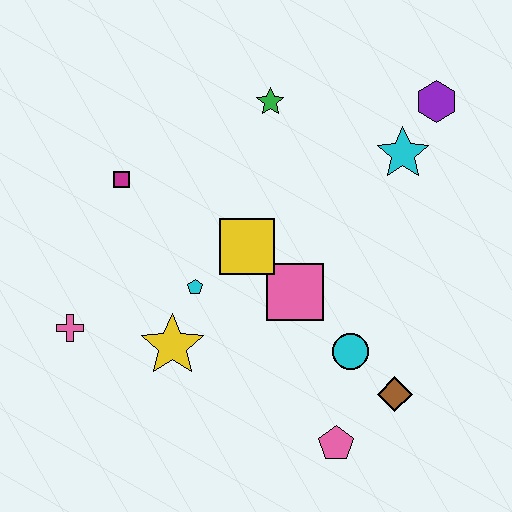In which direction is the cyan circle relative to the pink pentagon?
The cyan circle is above the pink pentagon.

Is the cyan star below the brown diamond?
No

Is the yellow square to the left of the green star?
Yes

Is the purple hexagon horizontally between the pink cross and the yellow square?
No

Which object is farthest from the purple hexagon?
The pink cross is farthest from the purple hexagon.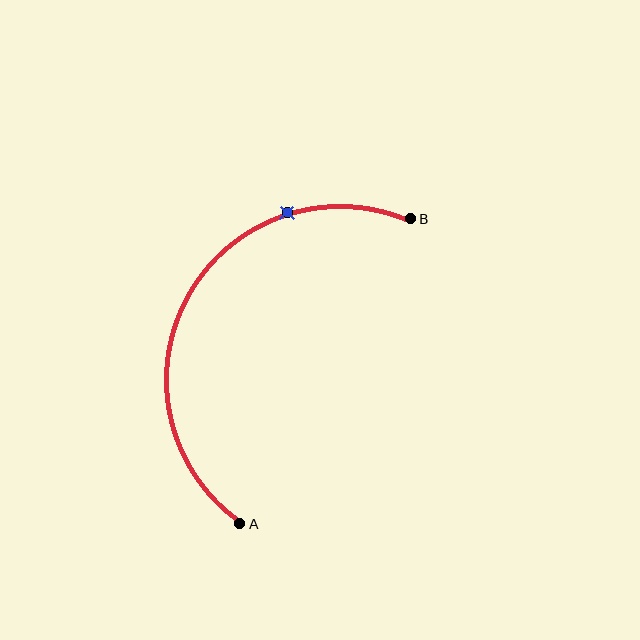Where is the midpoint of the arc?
The arc midpoint is the point on the curve farthest from the straight line joining A and B. It sits to the left of that line.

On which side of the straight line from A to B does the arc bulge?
The arc bulges to the left of the straight line connecting A and B.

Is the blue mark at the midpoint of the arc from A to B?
No. The blue mark lies on the arc but is closer to endpoint B. The arc midpoint would be at the point on the curve equidistant along the arc from both A and B.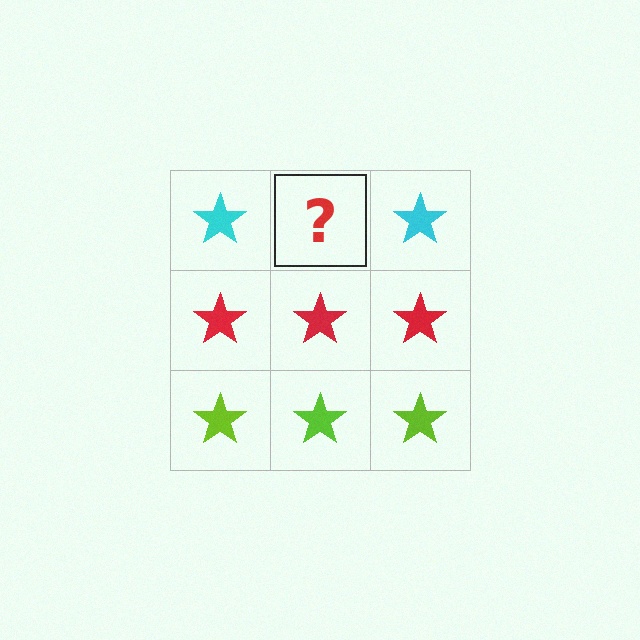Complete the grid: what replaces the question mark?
The question mark should be replaced with a cyan star.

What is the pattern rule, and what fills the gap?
The rule is that each row has a consistent color. The gap should be filled with a cyan star.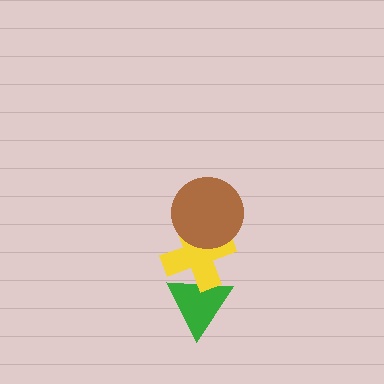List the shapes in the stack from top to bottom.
From top to bottom: the brown circle, the yellow cross, the green triangle.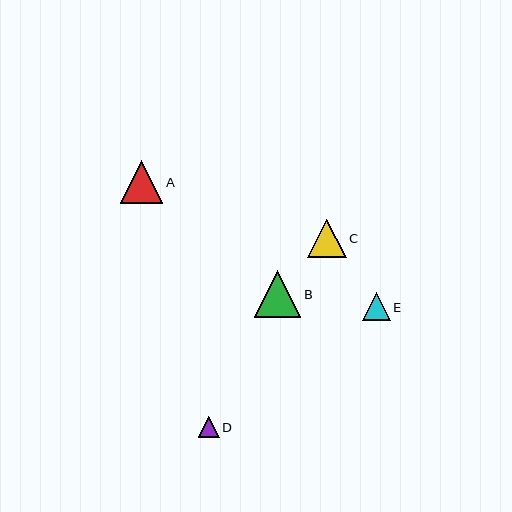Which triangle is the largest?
Triangle B is the largest with a size of approximately 47 pixels.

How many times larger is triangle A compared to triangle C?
Triangle A is approximately 1.1 times the size of triangle C.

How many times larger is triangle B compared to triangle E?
Triangle B is approximately 1.7 times the size of triangle E.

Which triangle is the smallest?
Triangle D is the smallest with a size of approximately 21 pixels.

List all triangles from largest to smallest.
From largest to smallest: B, A, C, E, D.